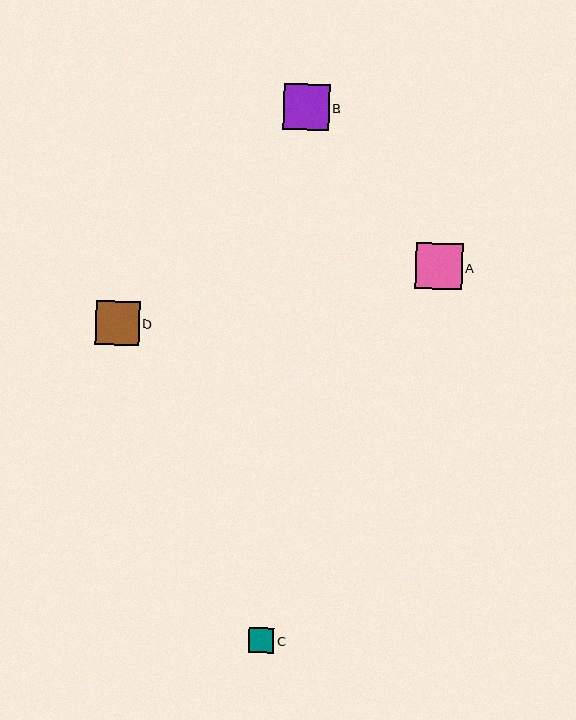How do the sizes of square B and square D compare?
Square B and square D are approximately the same size.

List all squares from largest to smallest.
From largest to smallest: A, B, D, C.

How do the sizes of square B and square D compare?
Square B and square D are approximately the same size.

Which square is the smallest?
Square C is the smallest with a size of approximately 25 pixels.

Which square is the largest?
Square A is the largest with a size of approximately 46 pixels.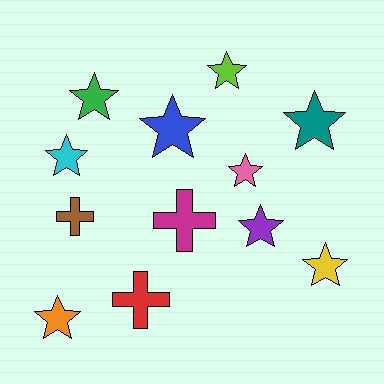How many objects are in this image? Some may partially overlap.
There are 12 objects.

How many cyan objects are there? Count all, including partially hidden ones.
There is 1 cyan object.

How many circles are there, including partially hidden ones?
There are no circles.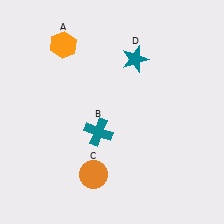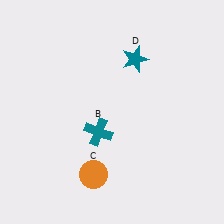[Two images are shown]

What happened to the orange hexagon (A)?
The orange hexagon (A) was removed in Image 2. It was in the top-left area of Image 1.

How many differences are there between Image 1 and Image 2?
There is 1 difference between the two images.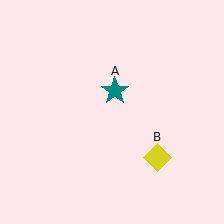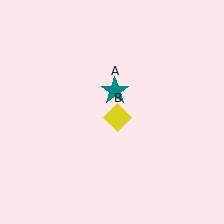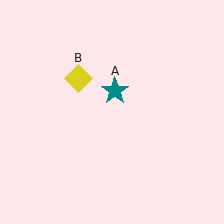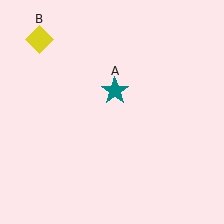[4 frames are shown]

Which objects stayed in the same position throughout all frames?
Teal star (object A) remained stationary.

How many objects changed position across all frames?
1 object changed position: yellow diamond (object B).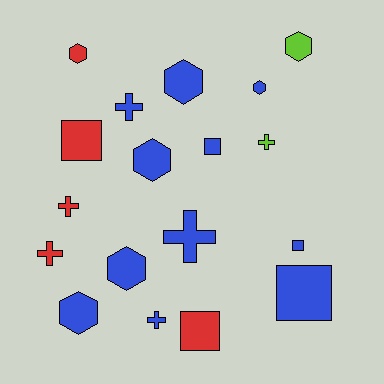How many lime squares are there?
There are no lime squares.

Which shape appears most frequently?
Hexagon, with 7 objects.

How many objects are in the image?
There are 18 objects.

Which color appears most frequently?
Blue, with 11 objects.